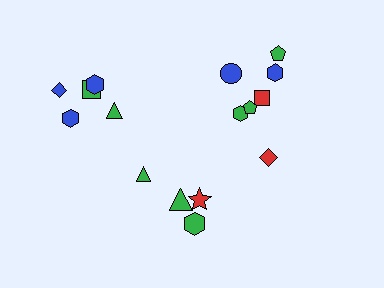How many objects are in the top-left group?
There are 5 objects.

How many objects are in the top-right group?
There are 7 objects.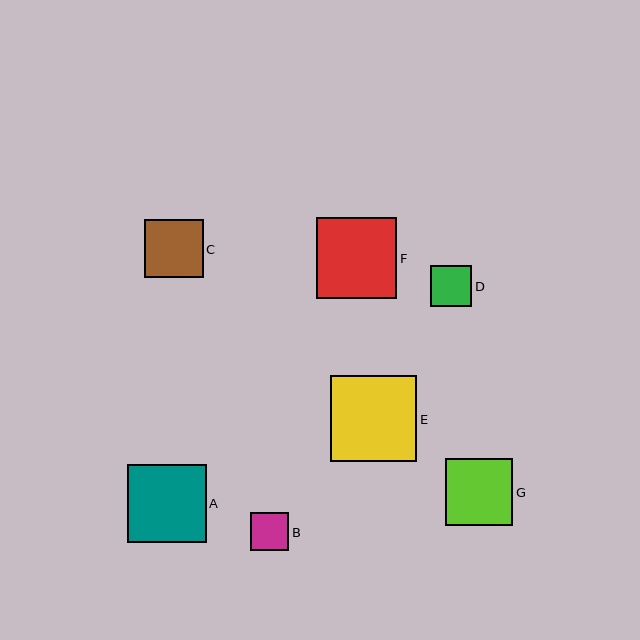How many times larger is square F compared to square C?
Square F is approximately 1.4 times the size of square C.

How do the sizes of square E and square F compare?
Square E and square F are approximately the same size.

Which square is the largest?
Square E is the largest with a size of approximately 86 pixels.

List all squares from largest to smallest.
From largest to smallest: E, F, A, G, C, D, B.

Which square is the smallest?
Square B is the smallest with a size of approximately 39 pixels.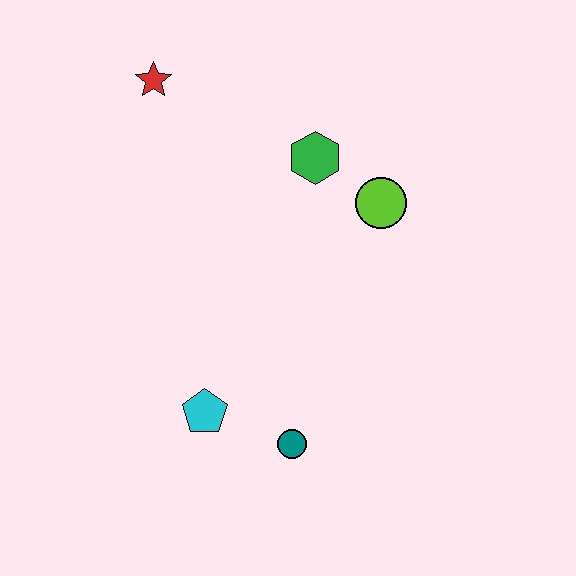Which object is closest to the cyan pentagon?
The teal circle is closest to the cyan pentagon.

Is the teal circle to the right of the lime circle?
No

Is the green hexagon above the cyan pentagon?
Yes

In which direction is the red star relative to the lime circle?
The red star is to the left of the lime circle.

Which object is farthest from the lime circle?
The cyan pentagon is farthest from the lime circle.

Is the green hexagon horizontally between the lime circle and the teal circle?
Yes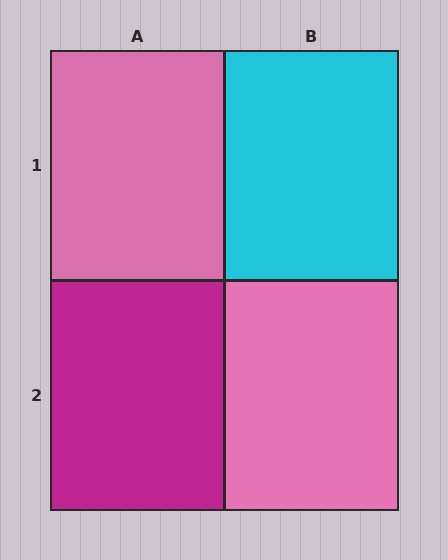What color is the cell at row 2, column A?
Magenta.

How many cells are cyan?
1 cell is cyan.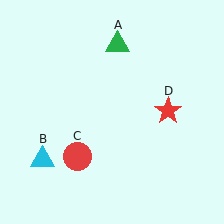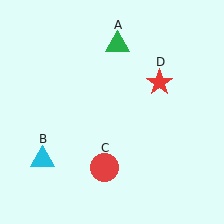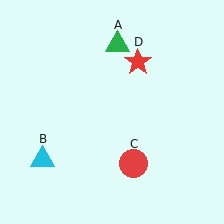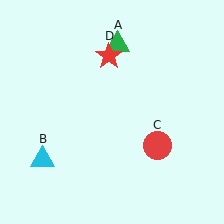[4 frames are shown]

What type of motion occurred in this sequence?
The red circle (object C), red star (object D) rotated counterclockwise around the center of the scene.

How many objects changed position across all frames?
2 objects changed position: red circle (object C), red star (object D).